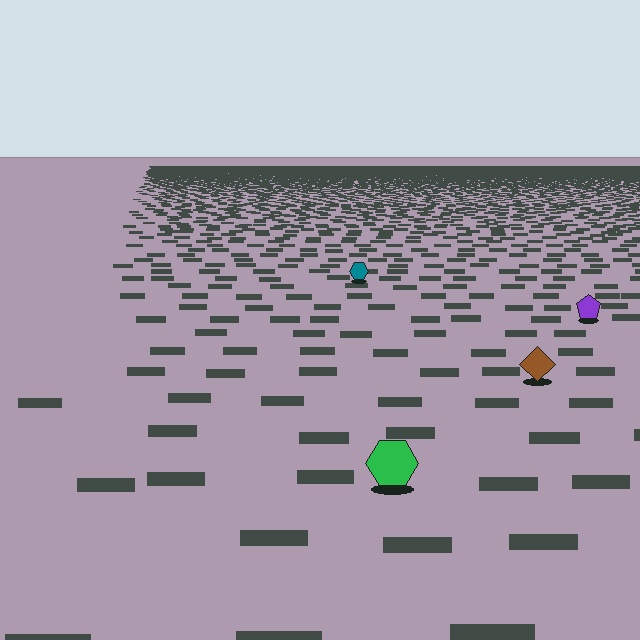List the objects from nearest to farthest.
From nearest to farthest: the green hexagon, the brown diamond, the purple pentagon, the teal hexagon.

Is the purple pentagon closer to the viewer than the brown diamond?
No. The brown diamond is closer — you can tell from the texture gradient: the ground texture is coarser near it.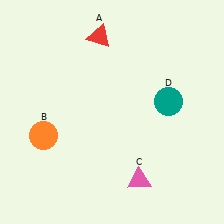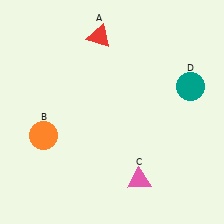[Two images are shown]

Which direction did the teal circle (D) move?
The teal circle (D) moved right.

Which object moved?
The teal circle (D) moved right.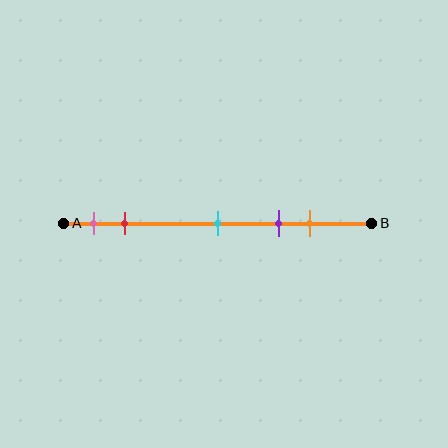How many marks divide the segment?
There are 5 marks dividing the segment.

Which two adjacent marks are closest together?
The pink and red marks are the closest adjacent pair.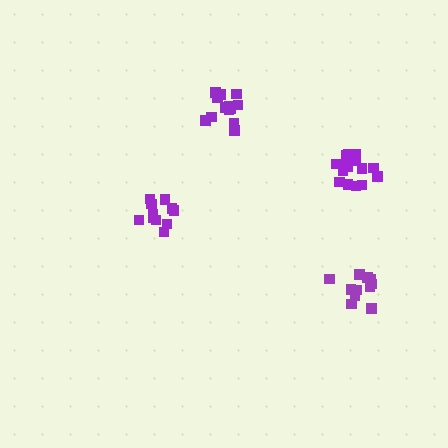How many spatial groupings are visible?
There are 4 spatial groupings.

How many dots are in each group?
Group 1: 11 dots, Group 2: 11 dots, Group 3: 13 dots, Group 4: 15 dots (50 total).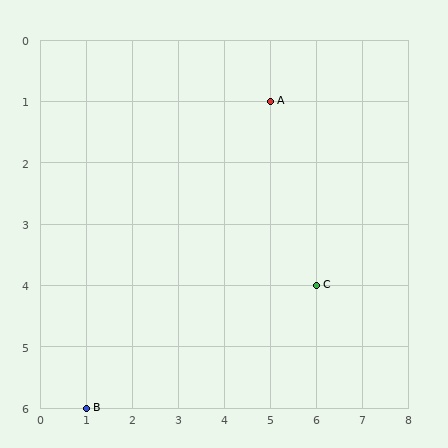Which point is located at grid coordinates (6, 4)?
Point C is at (6, 4).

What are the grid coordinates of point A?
Point A is at grid coordinates (5, 1).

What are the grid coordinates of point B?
Point B is at grid coordinates (1, 6).